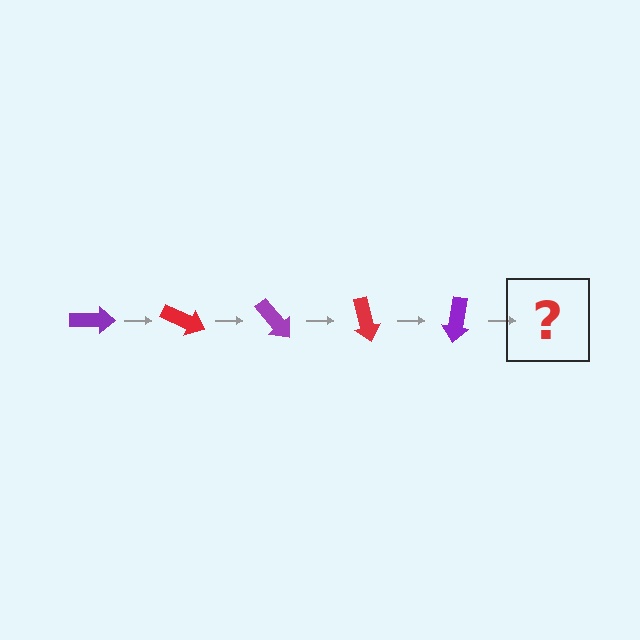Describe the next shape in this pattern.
It should be a red arrow, rotated 125 degrees from the start.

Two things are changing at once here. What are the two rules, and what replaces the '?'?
The two rules are that it rotates 25 degrees each step and the color cycles through purple and red. The '?' should be a red arrow, rotated 125 degrees from the start.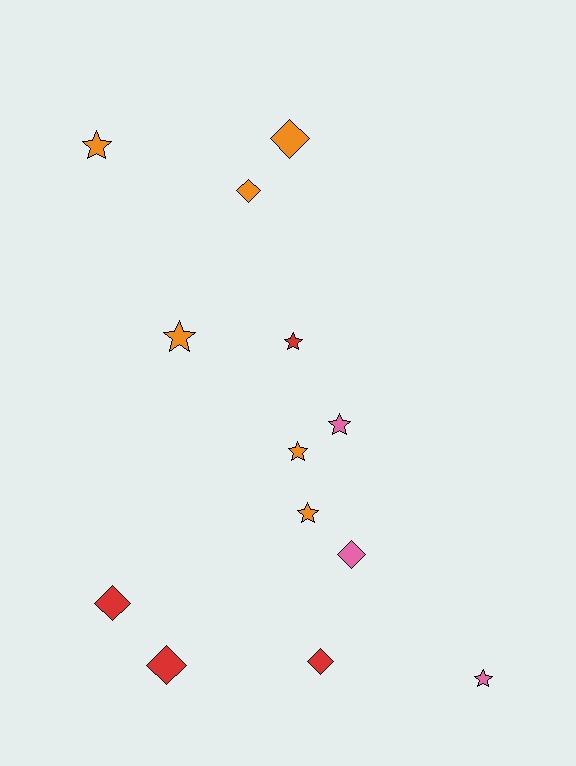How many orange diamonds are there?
There are 2 orange diamonds.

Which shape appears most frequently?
Star, with 7 objects.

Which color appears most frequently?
Orange, with 6 objects.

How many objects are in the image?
There are 13 objects.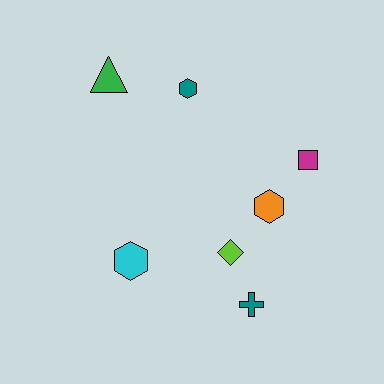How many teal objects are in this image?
There are 2 teal objects.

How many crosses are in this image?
There is 1 cross.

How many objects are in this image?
There are 7 objects.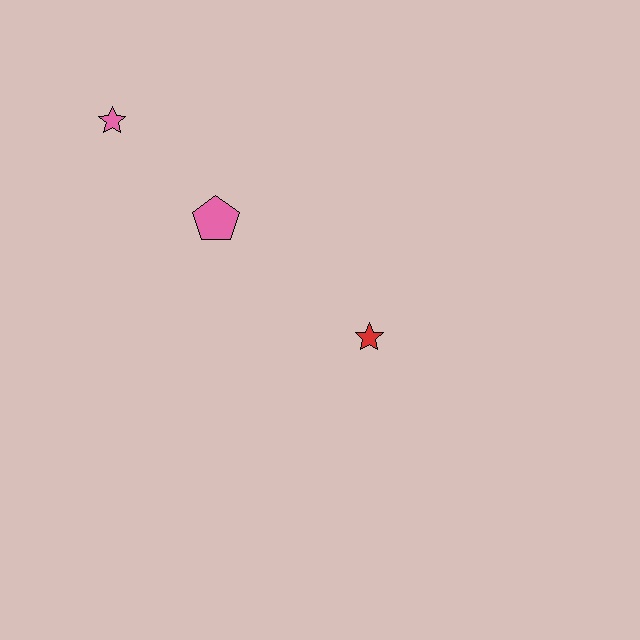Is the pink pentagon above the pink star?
No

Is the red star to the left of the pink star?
No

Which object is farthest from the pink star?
The red star is farthest from the pink star.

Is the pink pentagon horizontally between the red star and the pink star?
Yes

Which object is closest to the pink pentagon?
The pink star is closest to the pink pentagon.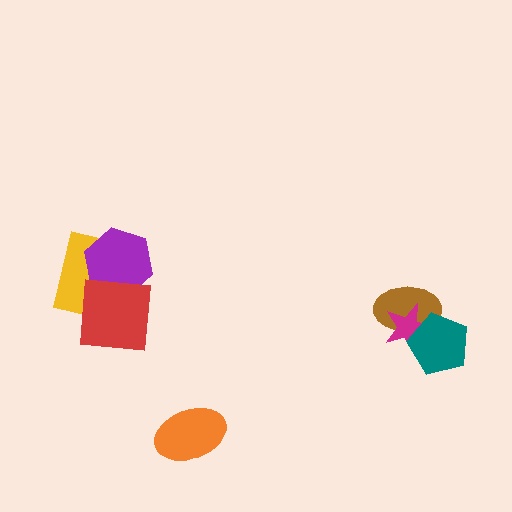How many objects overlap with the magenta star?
2 objects overlap with the magenta star.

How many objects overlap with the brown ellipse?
2 objects overlap with the brown ellipse.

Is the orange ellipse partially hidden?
No, no other shape covers it.